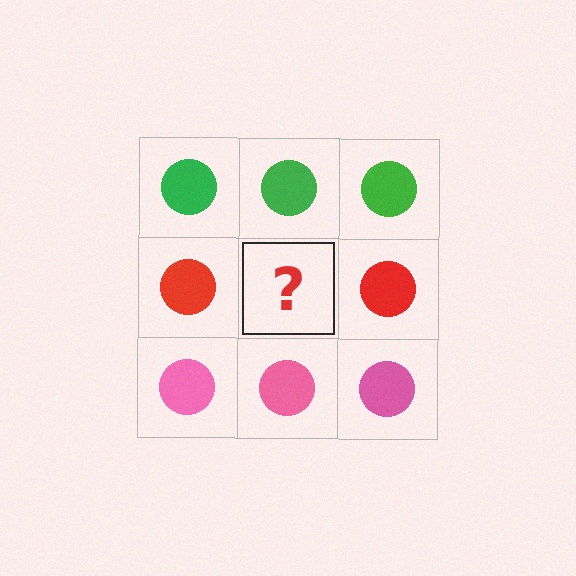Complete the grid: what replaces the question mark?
The question mark should be replaced with a red circle.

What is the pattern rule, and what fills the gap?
The rule is that each row has a consistent color. The gap should be filled with a red circle.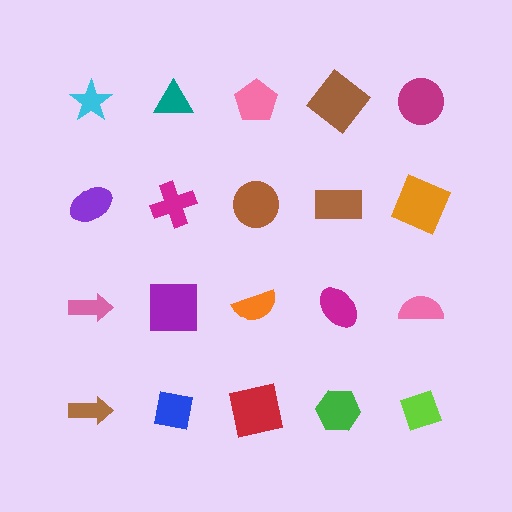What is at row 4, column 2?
A blue square.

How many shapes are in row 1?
5 shapes.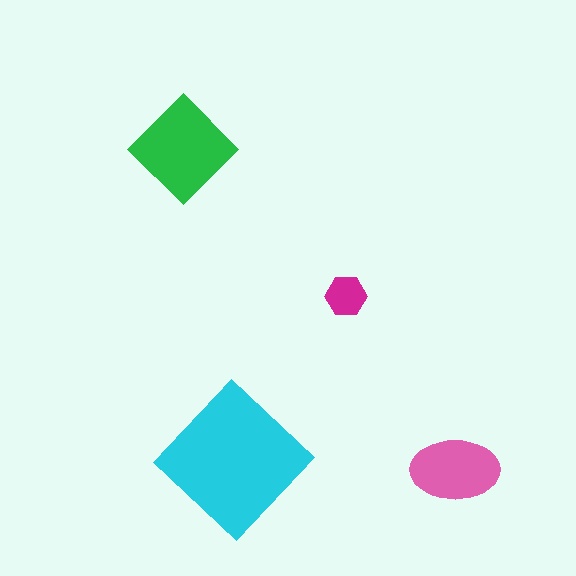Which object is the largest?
The cyan diamond.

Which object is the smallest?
The magenta hexagon.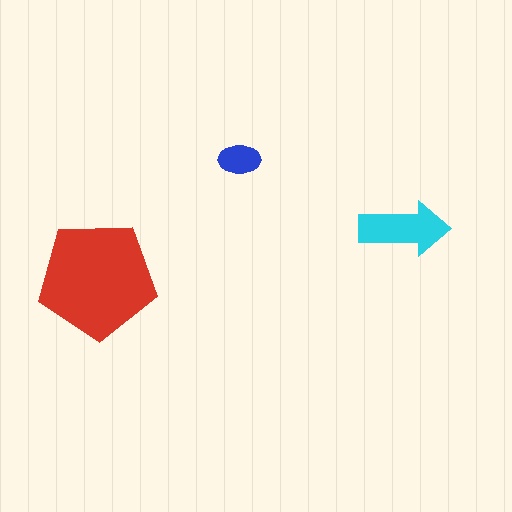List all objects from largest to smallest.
The red pentagon, the cyan arrow, the blue ellipse.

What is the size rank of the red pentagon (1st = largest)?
1st.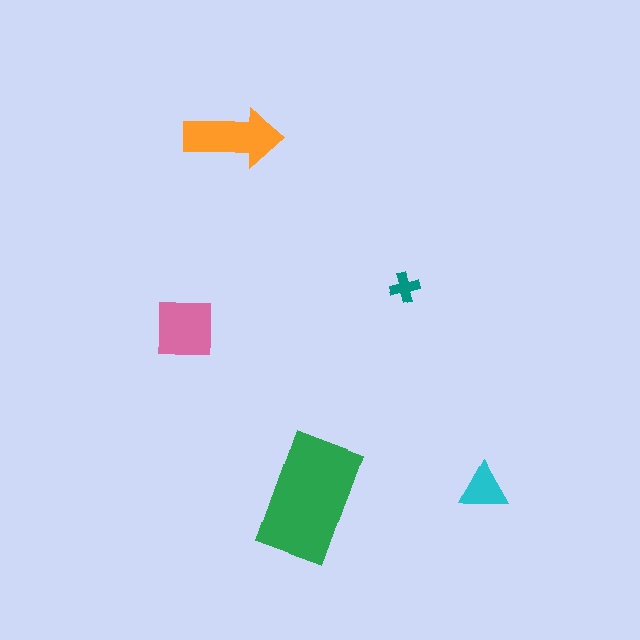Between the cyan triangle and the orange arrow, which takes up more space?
The orange arrow.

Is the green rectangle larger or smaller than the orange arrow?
Larger.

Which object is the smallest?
The teal cross.